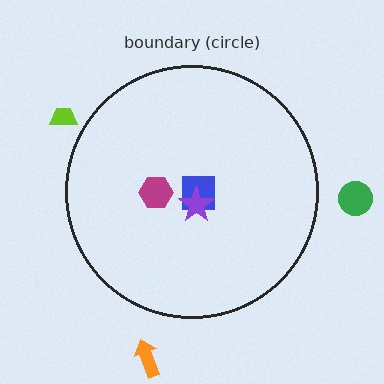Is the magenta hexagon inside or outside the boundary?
Inside.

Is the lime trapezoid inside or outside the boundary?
Outside.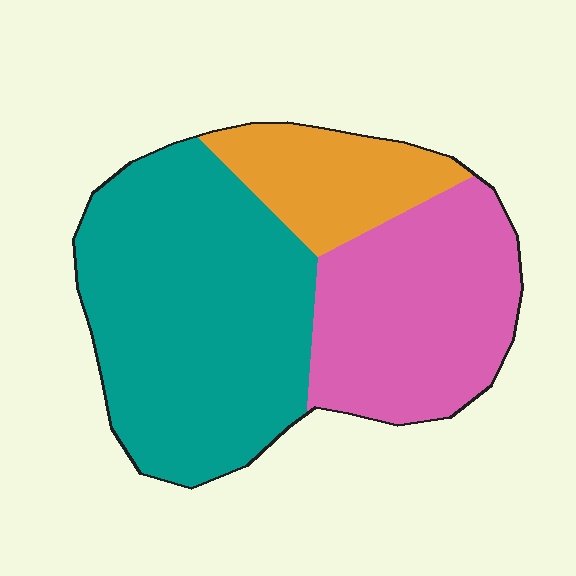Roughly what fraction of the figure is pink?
Pink covers 33% of the figure.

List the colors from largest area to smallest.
From largest to smallest: teal, pink, orange.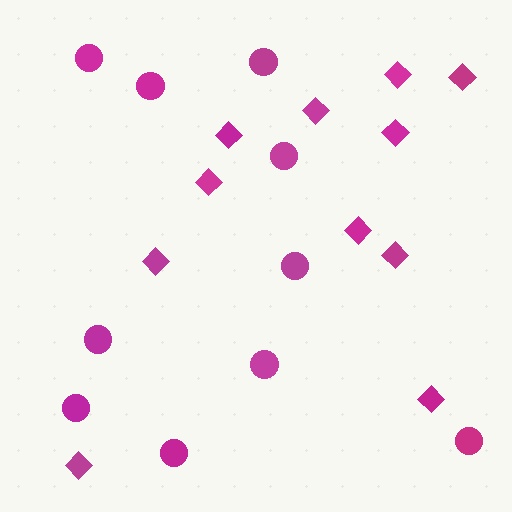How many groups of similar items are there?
There are 2 groups: one group of circles (10) and one group of diamonds (11).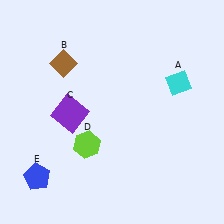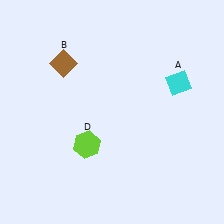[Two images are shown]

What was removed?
The purple square (C), the blue pentagon (E) were removed in Image 2.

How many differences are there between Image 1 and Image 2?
There are 2 differences between the two images.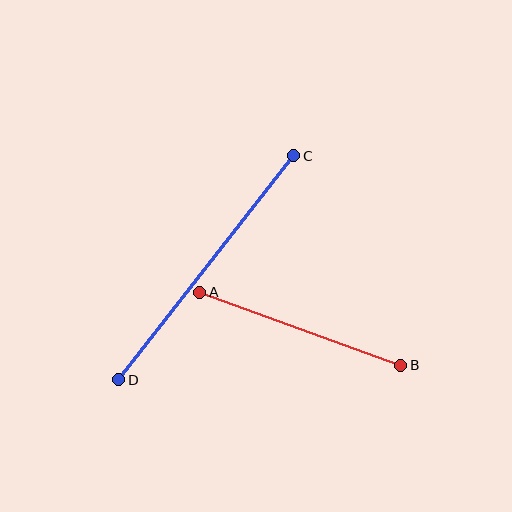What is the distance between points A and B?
The distance is approximately 214 pixels.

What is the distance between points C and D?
The distance is approximately 285 pixels.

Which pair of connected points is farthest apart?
Points C and D are farthest apart.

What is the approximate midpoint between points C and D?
The midpoint is at approximately (206, 268) pixels.